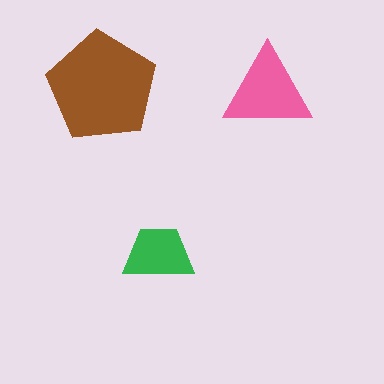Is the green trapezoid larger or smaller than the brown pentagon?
Smaller.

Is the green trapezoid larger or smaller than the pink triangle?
Smaller.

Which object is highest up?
The brown pentagon is topmost.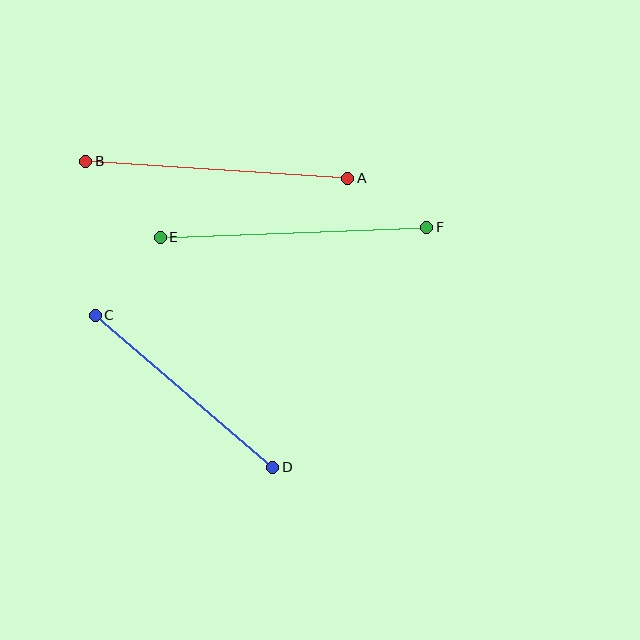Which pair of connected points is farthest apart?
Points E and F are farthest apart.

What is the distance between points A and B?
The distance is approximately 263 pixels.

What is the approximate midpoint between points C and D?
The midpoint is at approximately (184, 391) pixels.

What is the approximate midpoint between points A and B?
The midpoint is at approximately (217, 170) pixels.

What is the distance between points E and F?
The distance is approximately 266 pixels.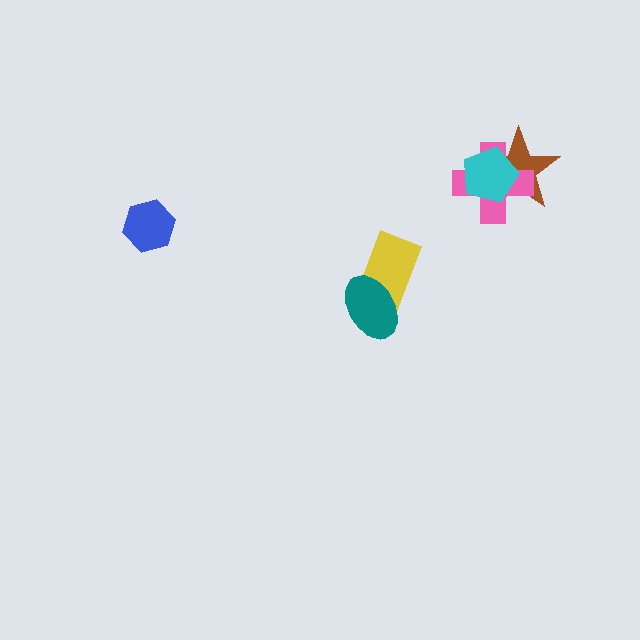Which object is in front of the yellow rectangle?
The teal ellipse is in front of the yellow rectangle.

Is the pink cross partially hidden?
Yes, it is partially covered by another shape.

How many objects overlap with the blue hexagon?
0 objects overlap with the blue hexagon.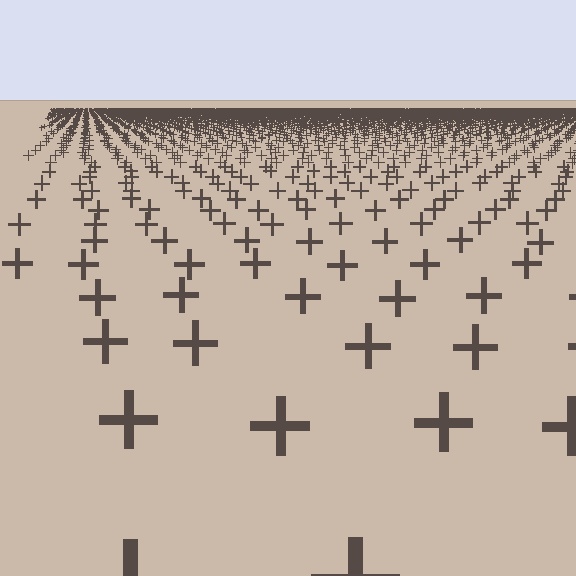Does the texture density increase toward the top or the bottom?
Density increases toward the top.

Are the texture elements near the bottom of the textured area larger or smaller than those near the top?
Larger. Near the bottom, elements are closer to the viewer and appear at a bigger on-screen size.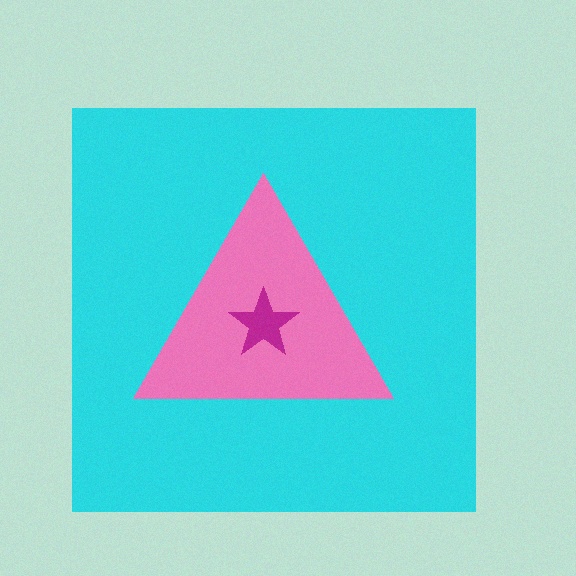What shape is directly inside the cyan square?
The pink triangle.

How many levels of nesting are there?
3.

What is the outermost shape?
The cyan square.